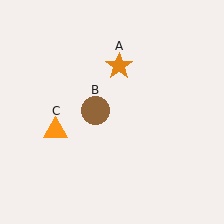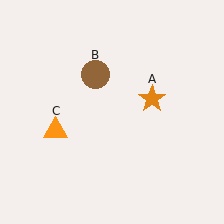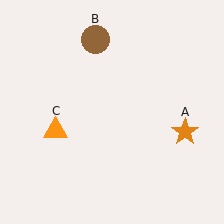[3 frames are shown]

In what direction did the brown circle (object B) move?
The brown circle (object B) moved up.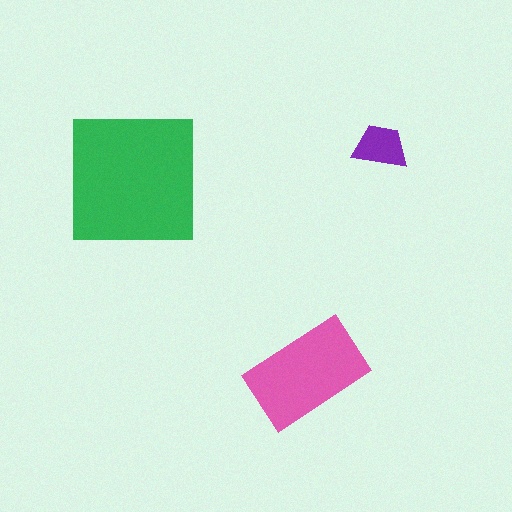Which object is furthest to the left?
The green square is leftmost.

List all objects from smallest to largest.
The purple trapezoid, the pink rectangle, the green square.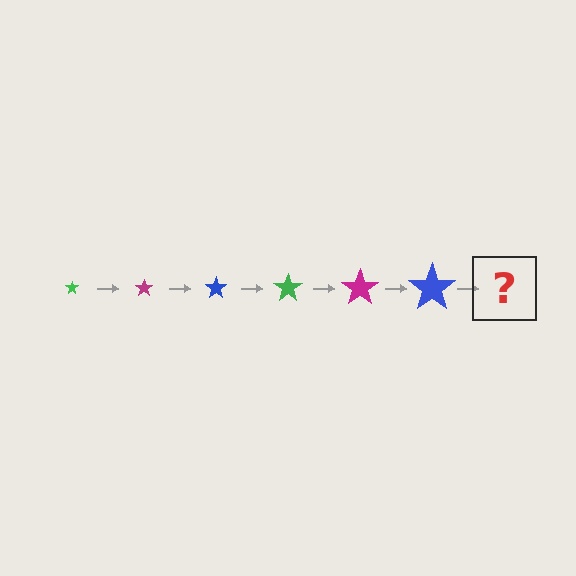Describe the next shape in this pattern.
It should be a green star, larger than the previous one.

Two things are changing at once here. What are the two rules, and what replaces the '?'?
The two rules are that the star grows larger each step and the color cycles through green, magenta, and blue. The '?' should be a green star, larger than the previous one.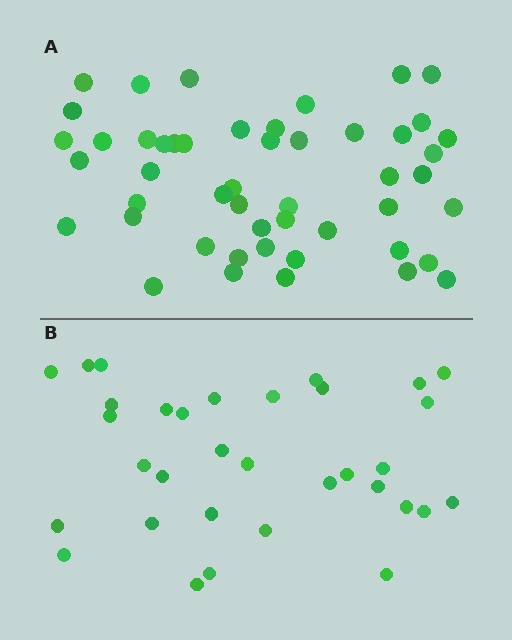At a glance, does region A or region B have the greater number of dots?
Region A (the top region) has more dots.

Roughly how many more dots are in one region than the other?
Region A has approximately 15 more dots than region B.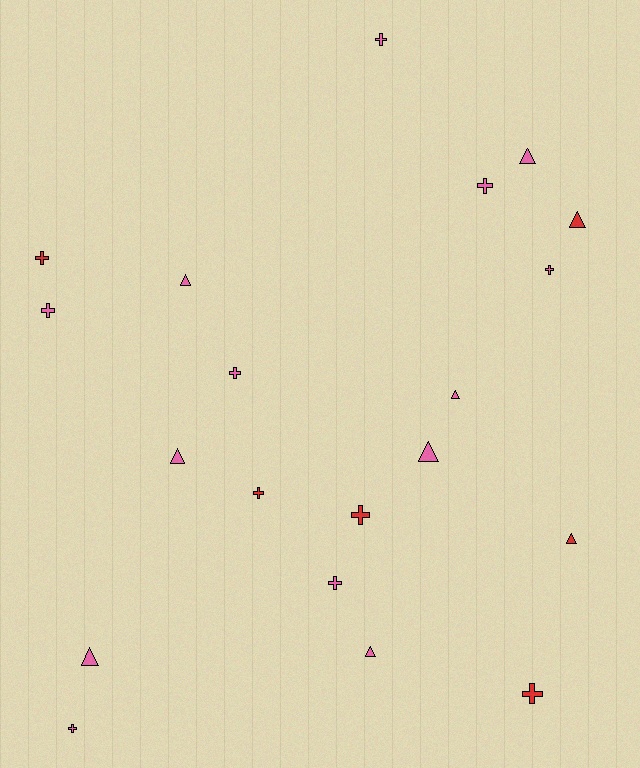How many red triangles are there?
There are 2 red triangles.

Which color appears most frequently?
Pink, with 14 objects.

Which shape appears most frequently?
Cross, with 11 objects.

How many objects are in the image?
There are 20 objects.